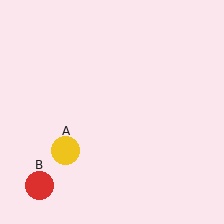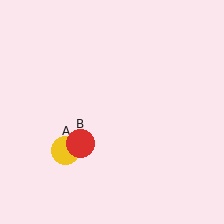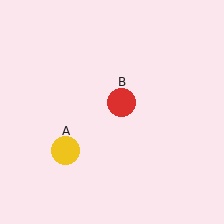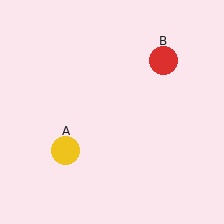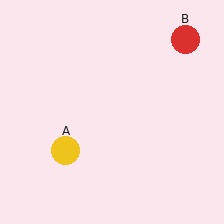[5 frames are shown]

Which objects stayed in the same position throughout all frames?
Yellow circle (object A) remained stationary.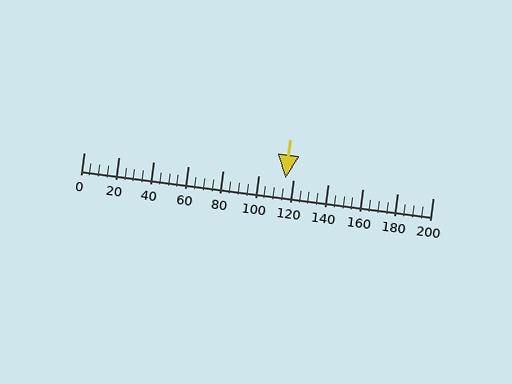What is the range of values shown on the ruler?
The ruler shows values from 0 to 200.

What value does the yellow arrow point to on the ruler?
The yellow arrow points to approximately 115.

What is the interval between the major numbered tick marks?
The major tick marks are spaced 20 units apart.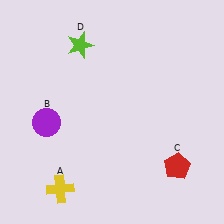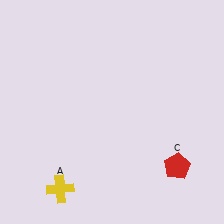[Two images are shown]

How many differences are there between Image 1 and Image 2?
There are 2 differences between the two images.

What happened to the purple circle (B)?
The purple circle (B) was removed in Image 2. It was in the bottom-left area of Image 1.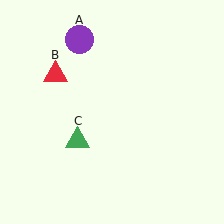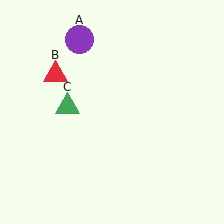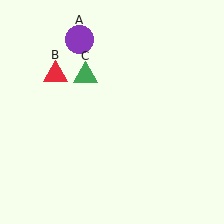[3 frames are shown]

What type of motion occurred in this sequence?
The green triangle (object C) rotated clockwise around the center of the scene.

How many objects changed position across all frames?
1 object changed position: green triangle (object C).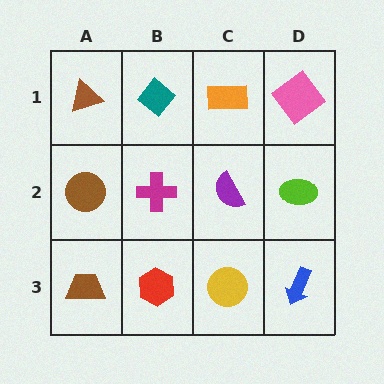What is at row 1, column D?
A pink diamond.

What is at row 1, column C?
An orange rectangle.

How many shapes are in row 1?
4 shapes.